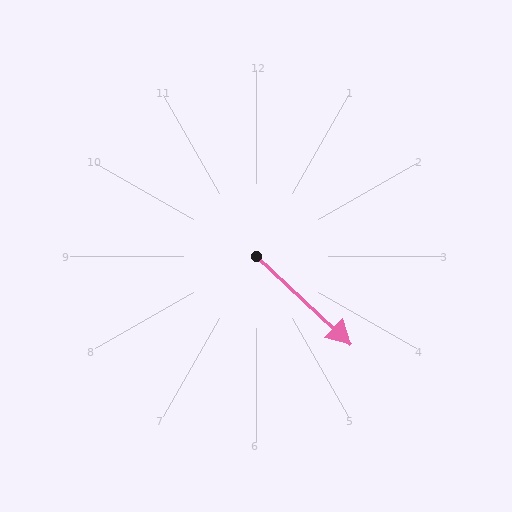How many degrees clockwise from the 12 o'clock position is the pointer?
Approximately 133 degrees.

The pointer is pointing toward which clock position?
Roughly 4 o'clock.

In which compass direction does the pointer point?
Southeast.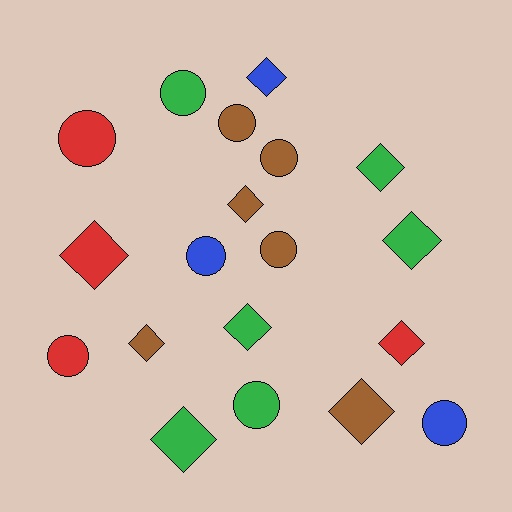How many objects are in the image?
There are 19 objects.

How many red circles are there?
There are 2 red circles.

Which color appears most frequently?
Green, with 6 objects.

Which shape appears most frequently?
Diamond, with 10 objects.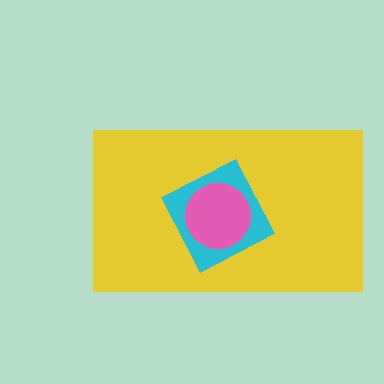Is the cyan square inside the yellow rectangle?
Yes.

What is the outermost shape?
The yellow rectangle.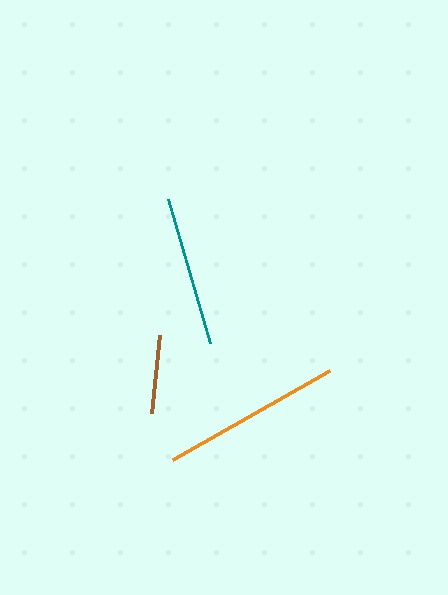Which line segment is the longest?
The orange line is the longest at approximately 181 pixels.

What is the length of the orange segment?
The orange segment is approximately 181 pixels long.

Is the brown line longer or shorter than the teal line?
The teal line is longer than the brown line.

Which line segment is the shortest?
The brown line is the shortest at approximately 78 pixels.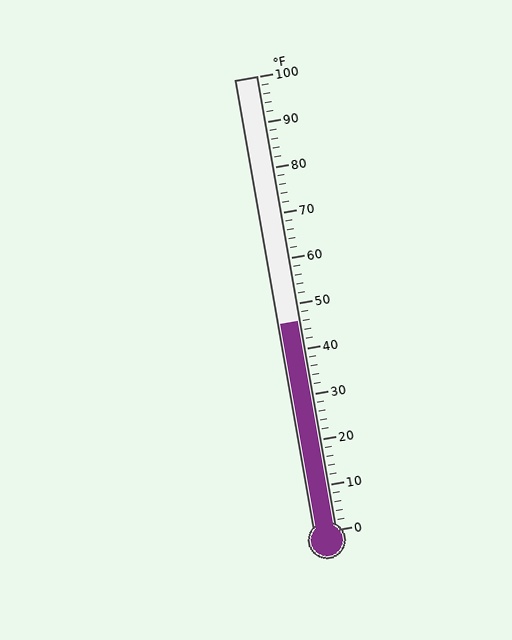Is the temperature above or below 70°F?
The temperature is below 70°F.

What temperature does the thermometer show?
The thermometer shows approximately 46°F.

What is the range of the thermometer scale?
The thermometer scale ranges from 0°F to 100°F.